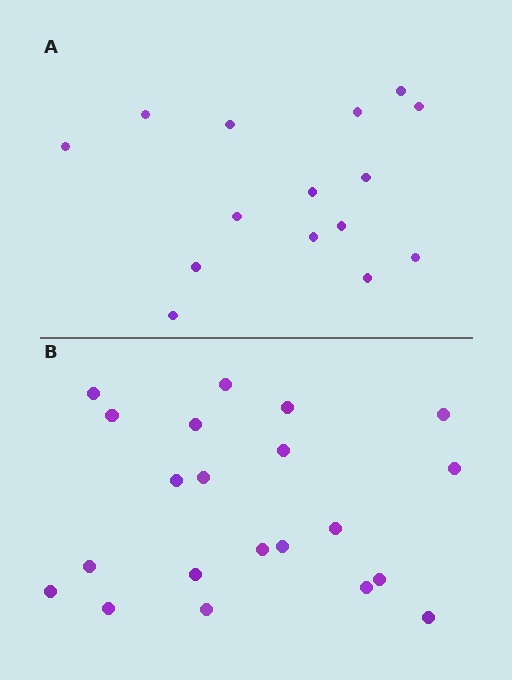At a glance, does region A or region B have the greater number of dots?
Region B (the bottom region) has more dots.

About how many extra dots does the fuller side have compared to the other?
Region B has about 6 more dots than region A.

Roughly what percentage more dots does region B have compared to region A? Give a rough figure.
About 40% more.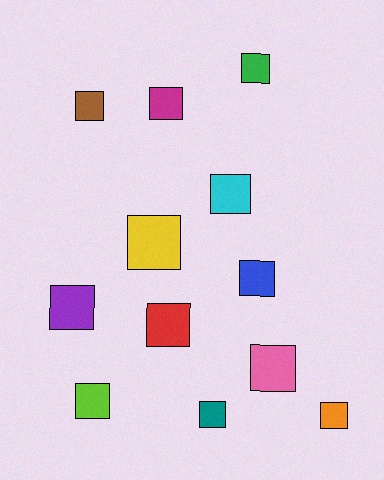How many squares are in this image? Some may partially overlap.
There are 12 squares.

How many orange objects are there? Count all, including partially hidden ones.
There is 1 orange object.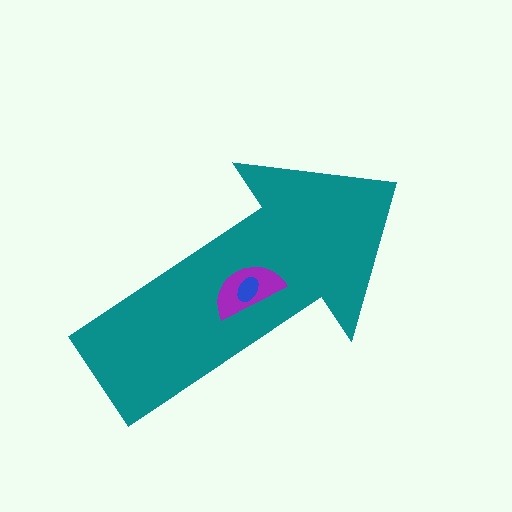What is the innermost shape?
The blue ellipse.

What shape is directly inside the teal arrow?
The purple semicircle.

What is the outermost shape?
The teal arrow.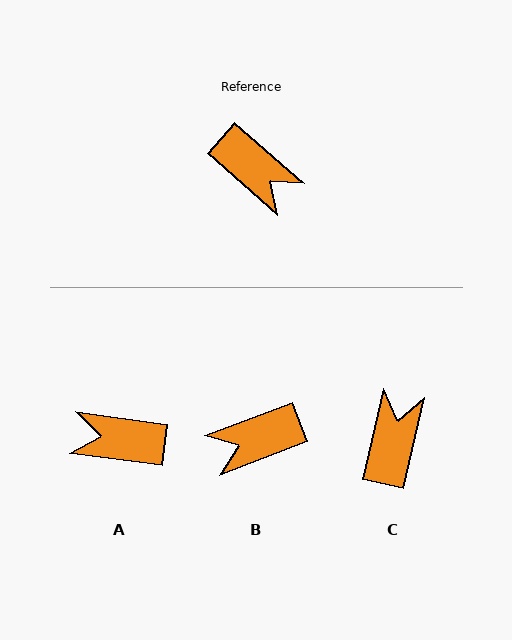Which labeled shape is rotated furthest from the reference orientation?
A, about 147 degrees away.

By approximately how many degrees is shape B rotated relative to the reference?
Approximately 118 degrees clockwise.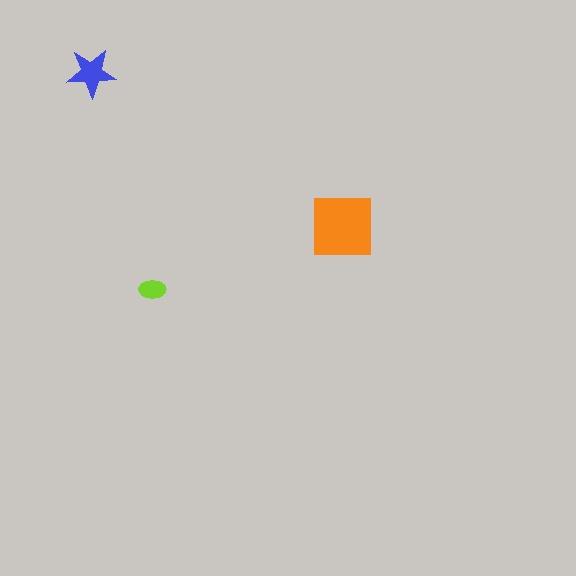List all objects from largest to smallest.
The orange square, the blue star, the lime ellipse.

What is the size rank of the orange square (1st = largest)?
1st.